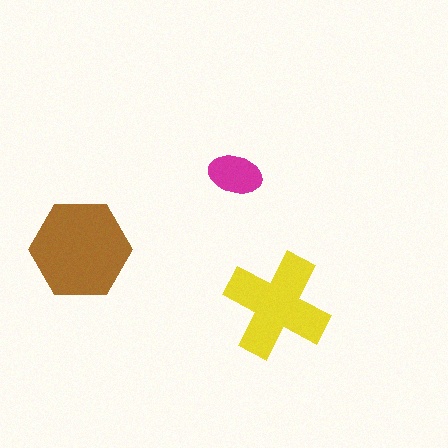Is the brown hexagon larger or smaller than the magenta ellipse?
Larger.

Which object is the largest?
The brown hexagon.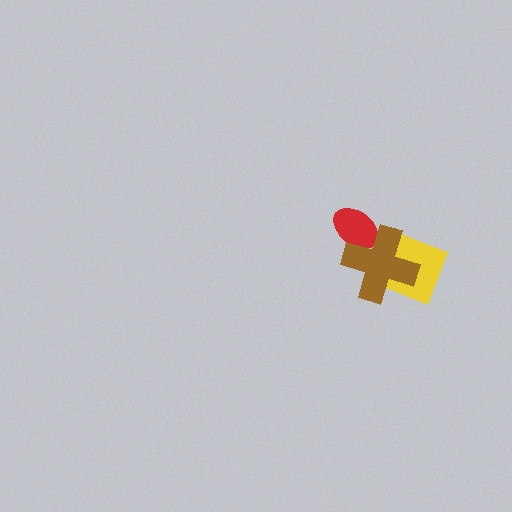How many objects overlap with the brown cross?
2 objects overlap with the brown cross.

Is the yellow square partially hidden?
Yes, it is partially covered by another shape.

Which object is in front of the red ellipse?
The brown cross is in front of the red ellipse.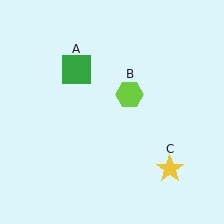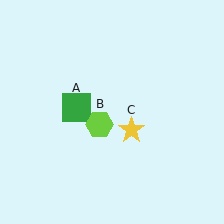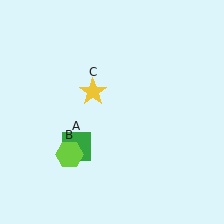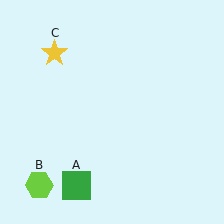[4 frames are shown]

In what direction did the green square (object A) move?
The green square (object A) moved down.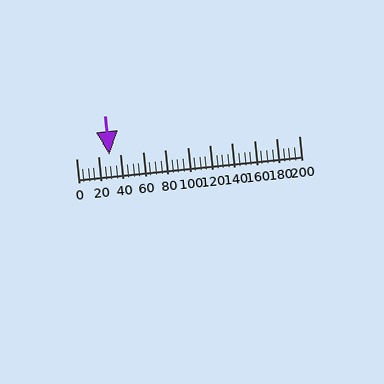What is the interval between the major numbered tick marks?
The major tick marks are spaced 20 units apart.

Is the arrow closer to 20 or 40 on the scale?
The arrow is closer to 20.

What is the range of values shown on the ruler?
The ruler shows values from 0 to 200.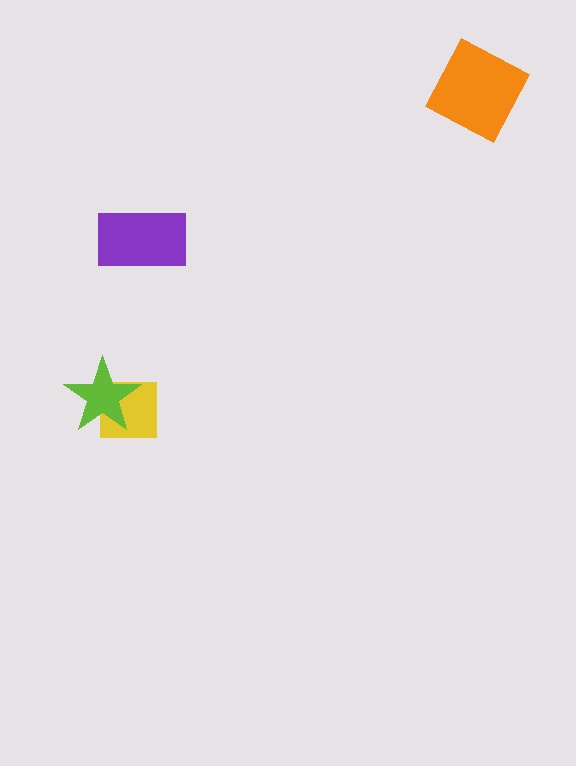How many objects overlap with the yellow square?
1 object overlaps with the yellow square.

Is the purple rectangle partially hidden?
No, no other shape covers it.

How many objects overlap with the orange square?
0 objects overlap with the orange square.